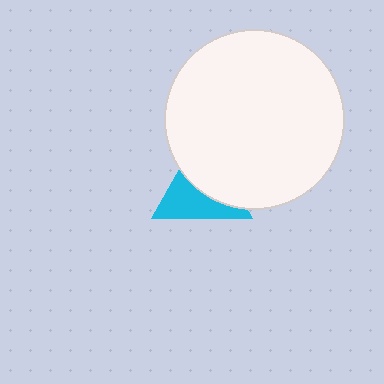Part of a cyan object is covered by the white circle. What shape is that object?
It is a triangle.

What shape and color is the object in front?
The object in front is a white circle.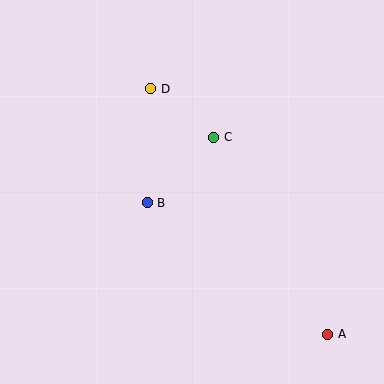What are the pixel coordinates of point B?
Point B is at (147, 203).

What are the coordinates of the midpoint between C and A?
The midpoint between C and A is at (271, 236).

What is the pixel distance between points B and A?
The distance between B and A is 223 pixels.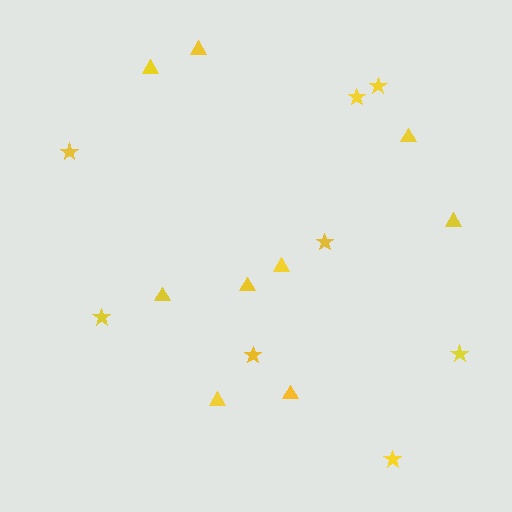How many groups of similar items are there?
There are 2 groups: one group of triangles (9) and one group of stars (8).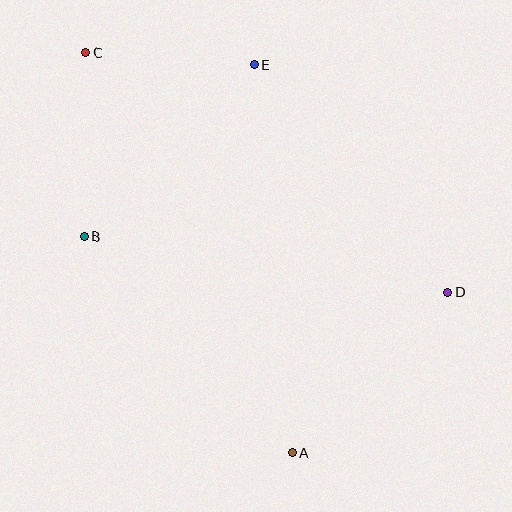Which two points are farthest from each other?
Points A and C are farthest from each other.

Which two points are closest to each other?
Points C and E are closest to each other.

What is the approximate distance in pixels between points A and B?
The distance between A and B is approximately 300 pixels.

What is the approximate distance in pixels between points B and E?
The distance between B and E is approximately 242 pixels.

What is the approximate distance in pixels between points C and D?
The distance between C and D is approximately 434 pixels.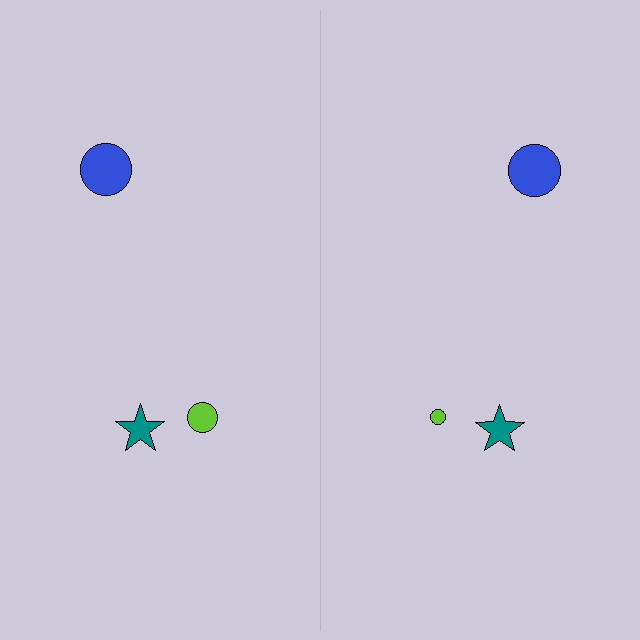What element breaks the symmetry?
The lime circle on the right side has a different size than its mirror counterpart.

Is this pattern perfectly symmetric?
No, the pattern is not perfectly symmetric. The lime circle on the right side has a different size than its mirror counterpart.